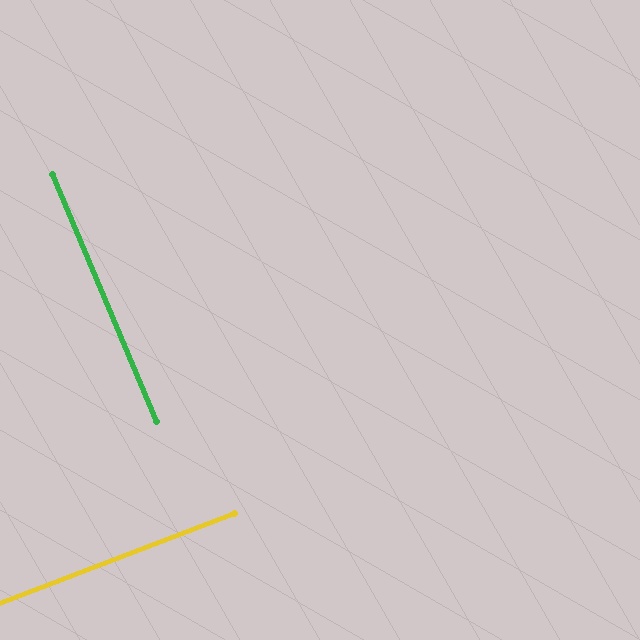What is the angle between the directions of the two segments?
Approximately 88 degrees.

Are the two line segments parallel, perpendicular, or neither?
Perpendicular — they meet at approximately 88°.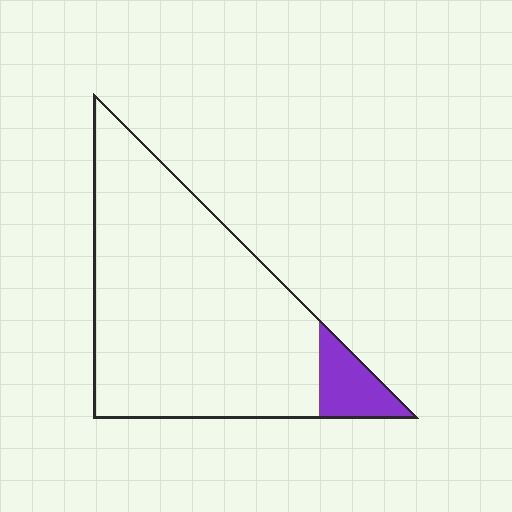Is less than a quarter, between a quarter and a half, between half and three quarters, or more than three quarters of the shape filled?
Less than a quarter.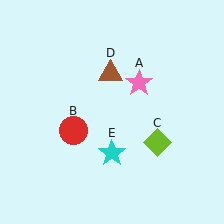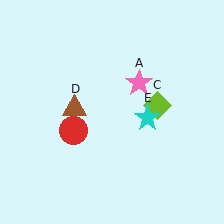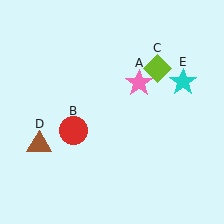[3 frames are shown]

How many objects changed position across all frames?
3 objects changed position: lime diamond (object C), brown triangle (object D), cyan star (object E).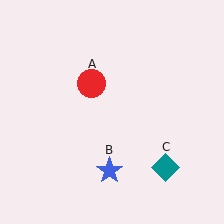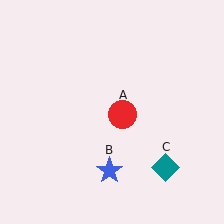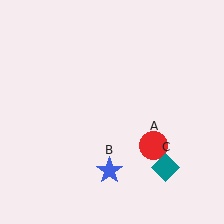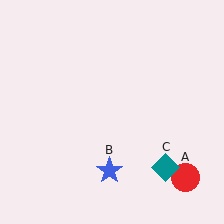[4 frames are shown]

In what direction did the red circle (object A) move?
The red circle (object A) moved down and to the right.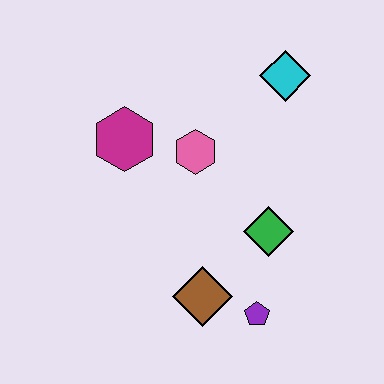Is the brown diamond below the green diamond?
Yes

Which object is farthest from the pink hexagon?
The purple pentagon is farthest from the pink hexagon.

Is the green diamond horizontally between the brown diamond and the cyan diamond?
Yes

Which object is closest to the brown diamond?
The purple pentagon is closest to the brown diamond.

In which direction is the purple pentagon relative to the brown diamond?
The purple pentagon is to the right of the brown diamond.